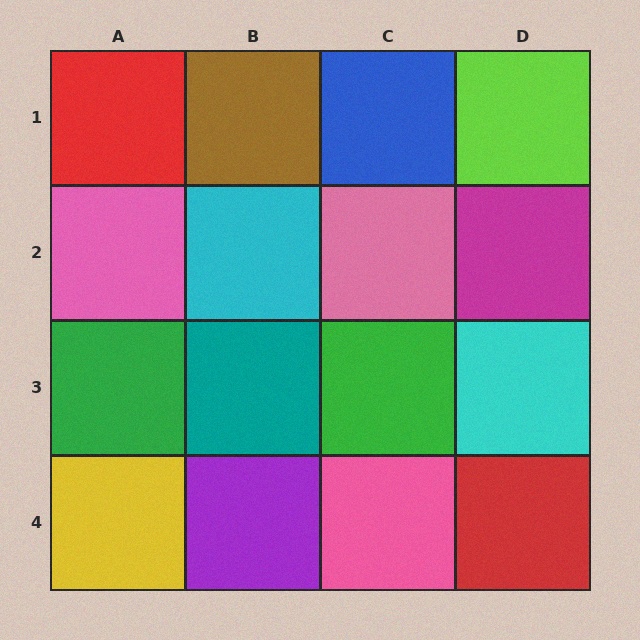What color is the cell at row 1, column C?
Blue.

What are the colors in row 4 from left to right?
Yellow, purple, pink, red.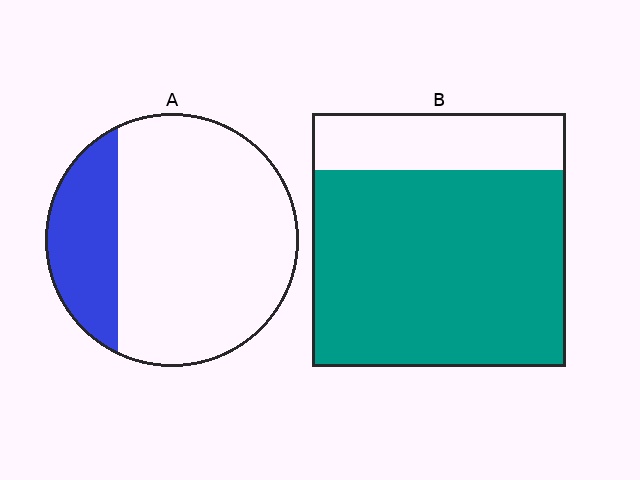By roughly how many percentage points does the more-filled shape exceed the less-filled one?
By roughly 55 percentage points (B over A).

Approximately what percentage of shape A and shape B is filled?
A is approximately 25% and B is approximately 80%.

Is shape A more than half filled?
No.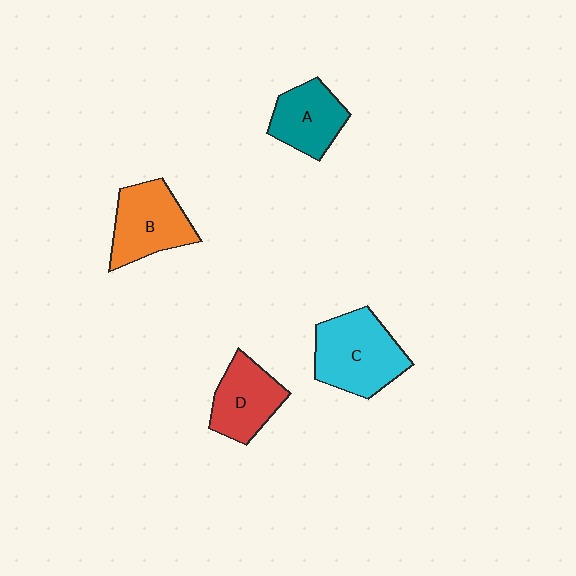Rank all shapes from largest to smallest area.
From largest to smallest: C (cyan), B (orange), D (red), A (teal).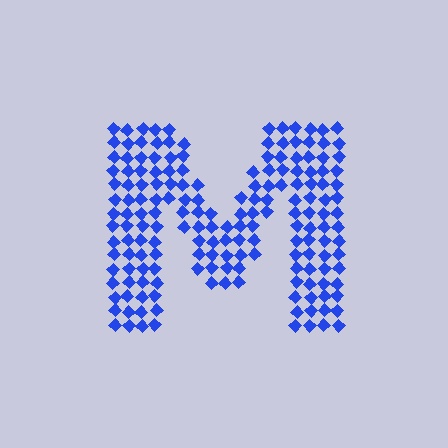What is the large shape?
The large shape is the letter M.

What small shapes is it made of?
It is made of small diamonds.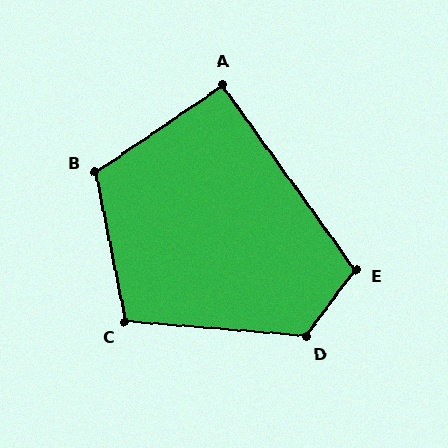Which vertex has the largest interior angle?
D, at approximately 122 degrees.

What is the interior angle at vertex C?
Approximately 106 degrees (obtuse).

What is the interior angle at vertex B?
Approximately 113 degrees (obtuse).